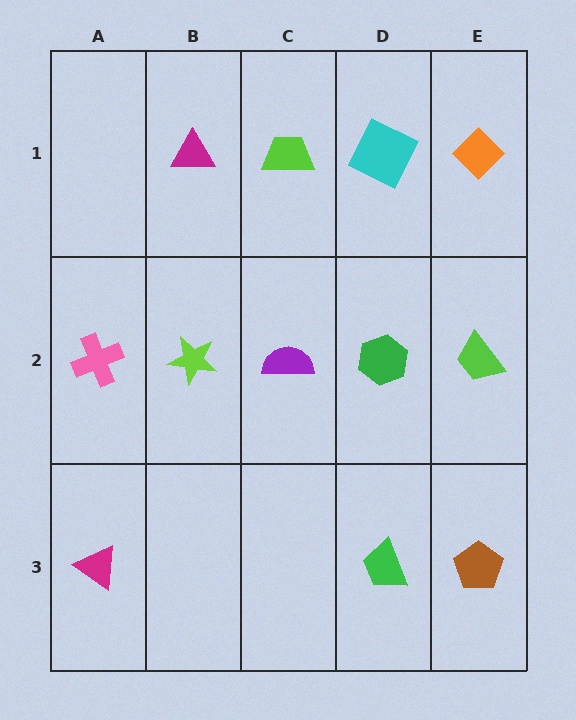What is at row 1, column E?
An orange diamond.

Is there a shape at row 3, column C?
No, that cell is empty.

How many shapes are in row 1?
4 shapes.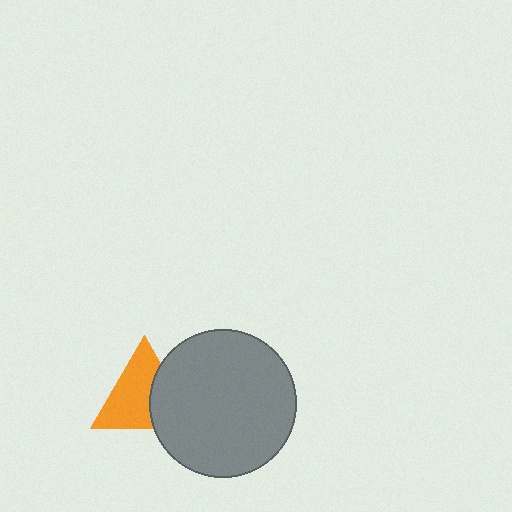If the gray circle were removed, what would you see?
You would see the complete orange triangle.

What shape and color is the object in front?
The object in front is a gray circle.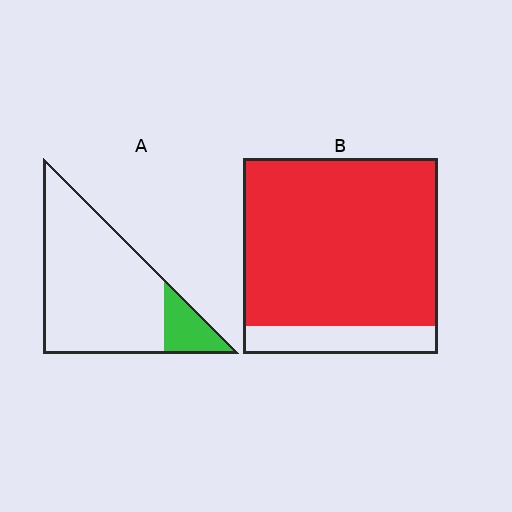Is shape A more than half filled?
No.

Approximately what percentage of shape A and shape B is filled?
A is approximately 15% and B is approximately 85%.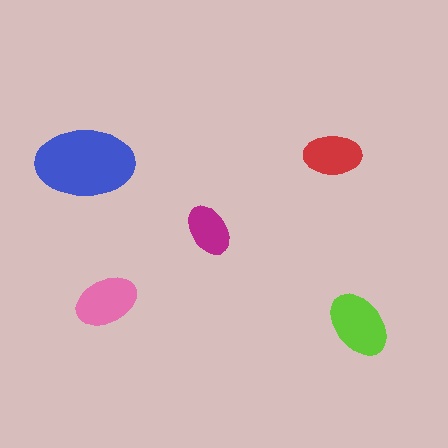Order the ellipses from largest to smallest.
the blue one, the lime one, the pink one, the red one, the magenta one.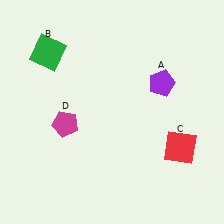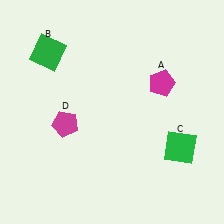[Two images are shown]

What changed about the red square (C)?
In Image 1, C is red. In Image 2, it changed to green.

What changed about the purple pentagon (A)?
In Image 1, A is purple. In Image 2, it changed to magenta.